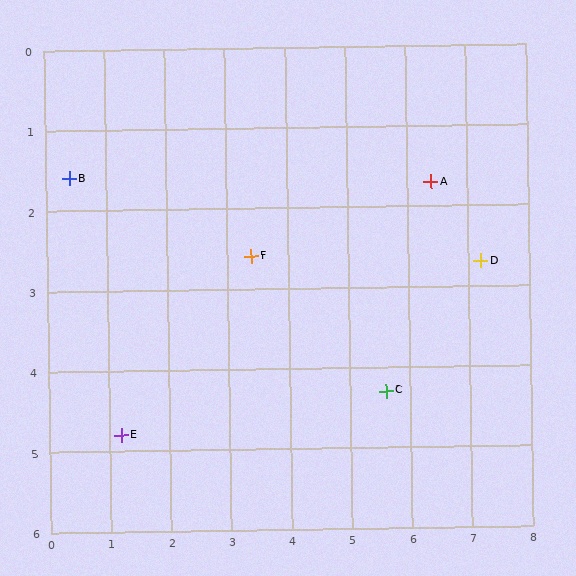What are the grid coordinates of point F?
Point F is at approximately (3.4, 2.6).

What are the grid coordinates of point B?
Point B is at approximately (0.4, 1.6).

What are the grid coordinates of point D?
Point D is at approximately (7.2, 2.7).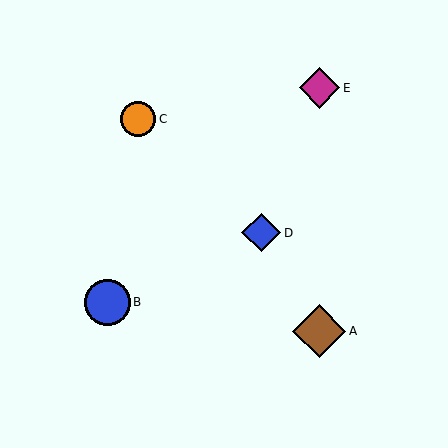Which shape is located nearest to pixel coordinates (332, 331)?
The brown diamond (labeled A) at (319, 331) is nearest to that location.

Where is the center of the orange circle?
The center of the orange circle is at (138, 119).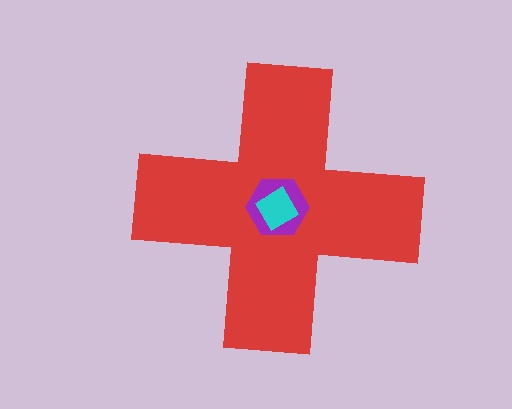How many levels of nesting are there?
3.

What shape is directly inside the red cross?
The purple hexagon.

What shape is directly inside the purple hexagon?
The cyan diamond.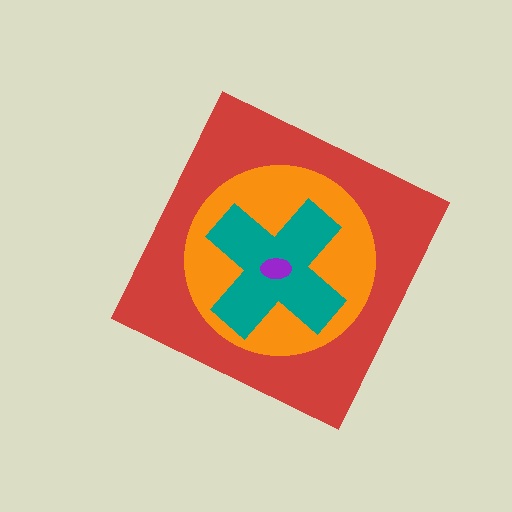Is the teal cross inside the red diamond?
Yes.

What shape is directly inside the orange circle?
The teal cross.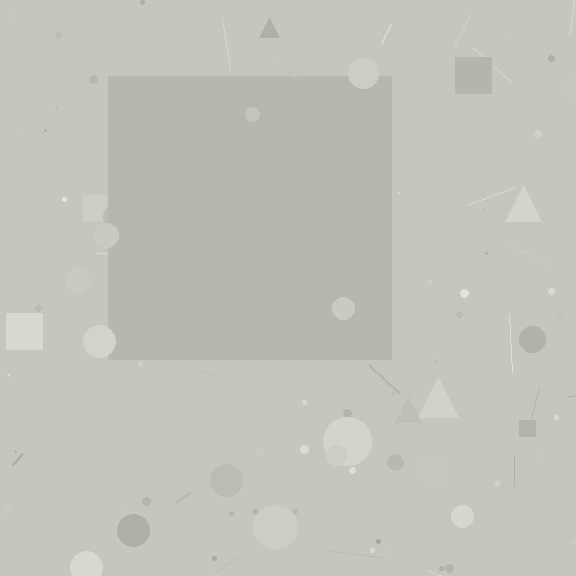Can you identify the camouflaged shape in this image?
The camouflaged shape is a square.